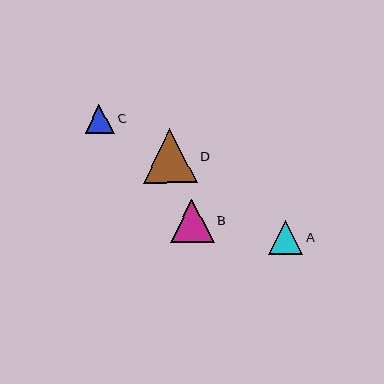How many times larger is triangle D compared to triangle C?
Triangle D is approximately 1.9 times the size of triangle C.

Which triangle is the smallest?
Triangle C is the smallest with a size of approximately 29 pixels.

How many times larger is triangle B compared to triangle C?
Triangle B is approximately 1.5 times the size of triangle C.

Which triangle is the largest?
Triangle D is the largest with a size of approximately 54 pixels.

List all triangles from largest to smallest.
From largest to smallest: D, B, A, C.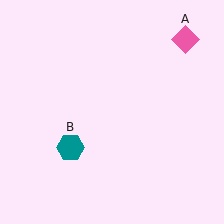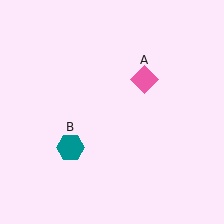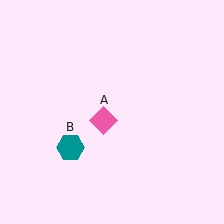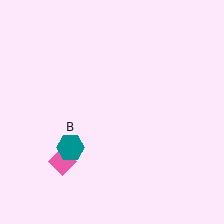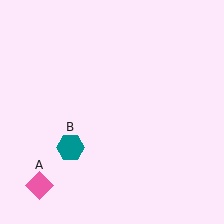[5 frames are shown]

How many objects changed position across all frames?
1 object changed position: pink diamond (object A).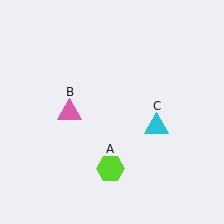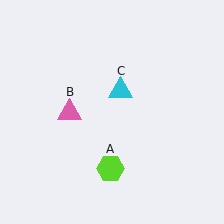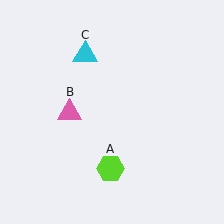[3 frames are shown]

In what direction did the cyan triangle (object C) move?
The cyan triangle (object C) moved up and to the left.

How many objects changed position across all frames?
1 object changed position: cyan triangle (object C).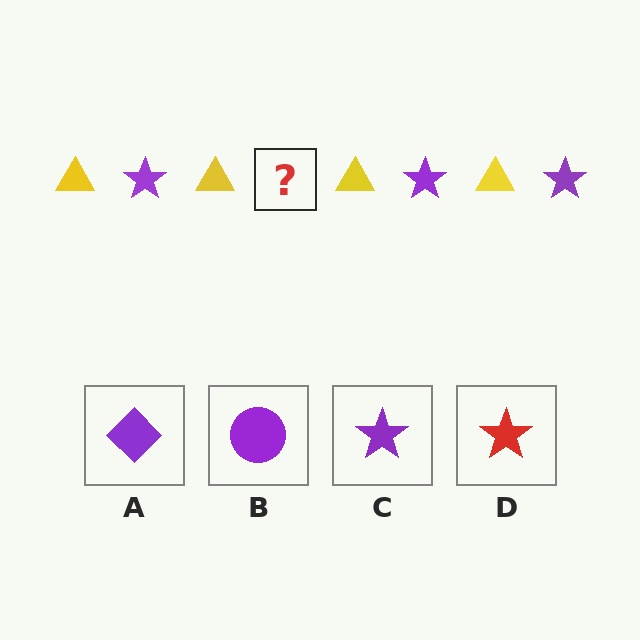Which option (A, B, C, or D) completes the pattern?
C.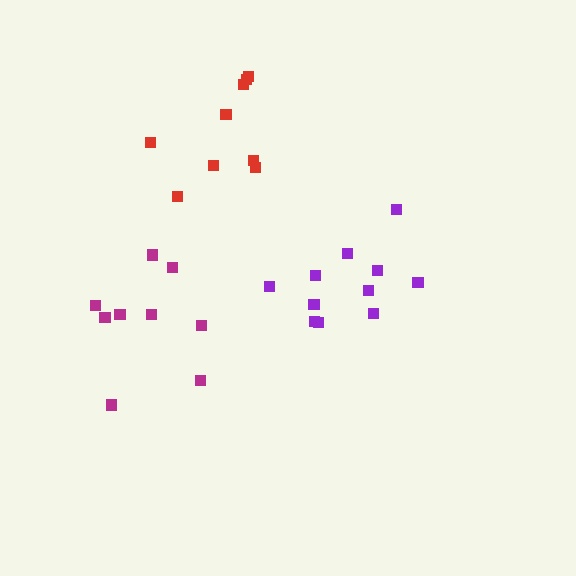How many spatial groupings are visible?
There are 3 spatial groupings.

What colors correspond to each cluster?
The clusters are colored: purple, red, magenta.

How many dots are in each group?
Group 1: 11 dots, Group 2: 9 dots, Group 3: 9 dots (29 total).